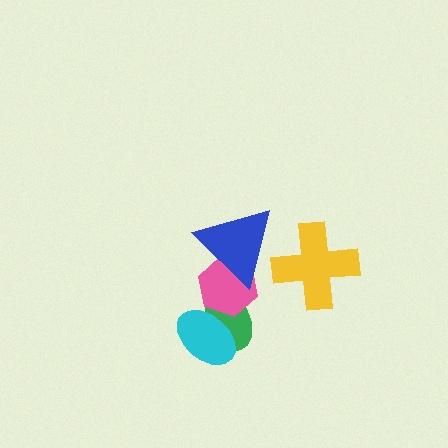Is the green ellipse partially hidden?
Yes, it is partially covered by another shape.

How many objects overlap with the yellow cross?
0 objects overlap with the yellow cross.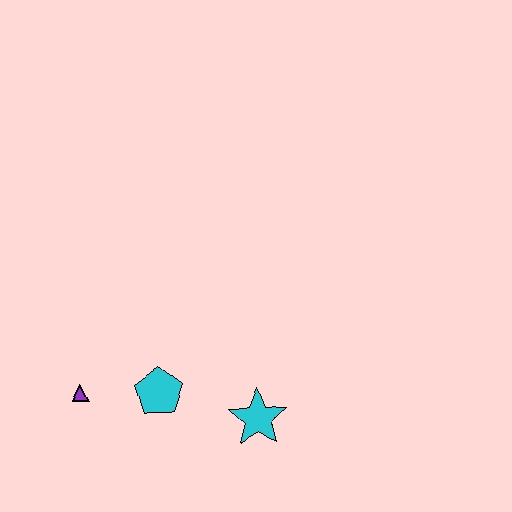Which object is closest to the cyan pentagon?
The purple triangle is closest to the cyan pentagon.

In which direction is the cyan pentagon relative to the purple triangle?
The cyan pentagon is to the right of the purple triangle.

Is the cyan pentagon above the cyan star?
Yes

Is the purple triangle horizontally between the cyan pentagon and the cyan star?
No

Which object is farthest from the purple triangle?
The cyan star is farthest from the purple triangle.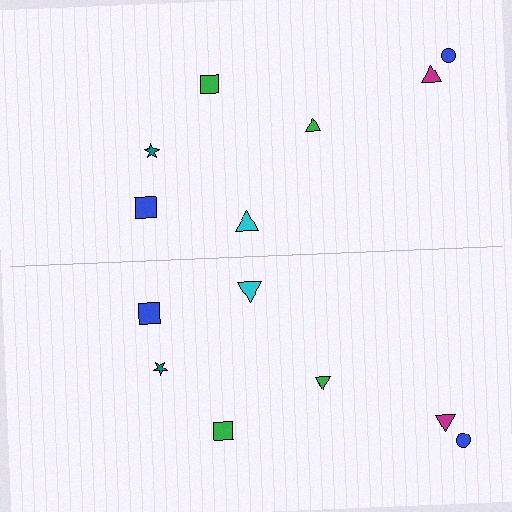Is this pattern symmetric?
Yes, this pattern has bilateral (reflection) symmetry.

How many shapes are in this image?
There are 14 shapes in this image.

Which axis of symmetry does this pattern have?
The pattern has a horizontal axis of symmetry running through the center of the image.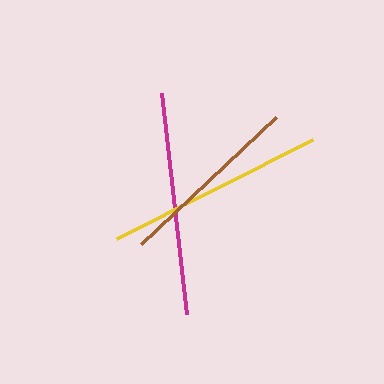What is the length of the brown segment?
The brown segment is approximately 185 pixels long.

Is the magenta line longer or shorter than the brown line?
The magenta line is longer than the brown line.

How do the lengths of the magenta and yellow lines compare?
The magenta and yellow lines are approximately the same length.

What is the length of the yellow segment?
The yellow segment is approximately 219 pixels long.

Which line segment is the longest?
The magenta line is the longest at approximately 222 pixels.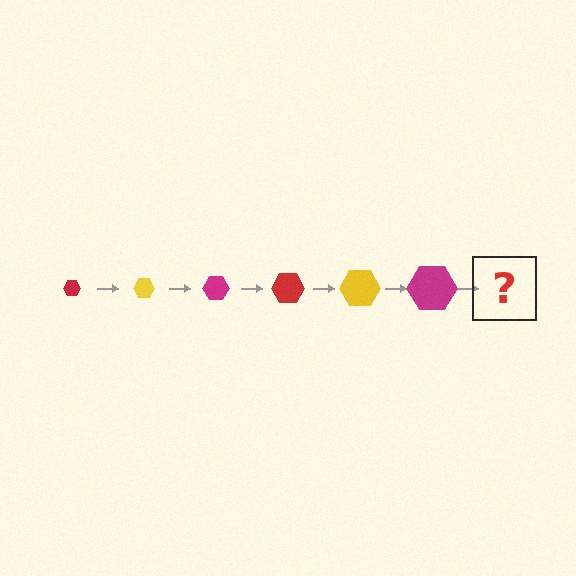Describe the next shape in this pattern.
It should be a red hexagon, larger than the previous one.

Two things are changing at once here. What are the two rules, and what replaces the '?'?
The two rules are that the hexagon grows larger each step and the color cycles through red, yellow, and magenta. The '?' should be a red hexagon, larger than the previous one.